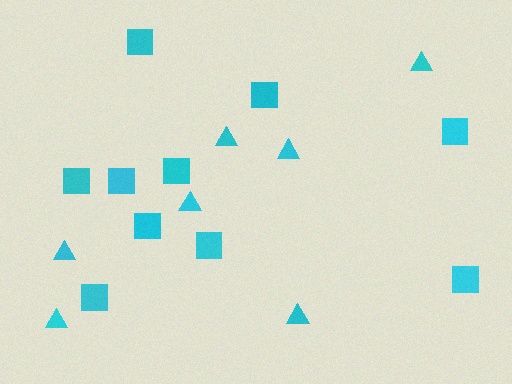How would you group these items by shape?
There are 2 groups: one group of triangles (7) and one group of squares (10).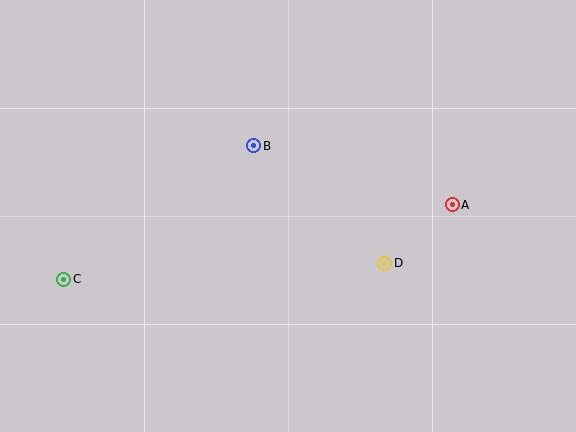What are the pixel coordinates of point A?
Point A is at (452, 205).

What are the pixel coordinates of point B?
Point B is at (254, 146).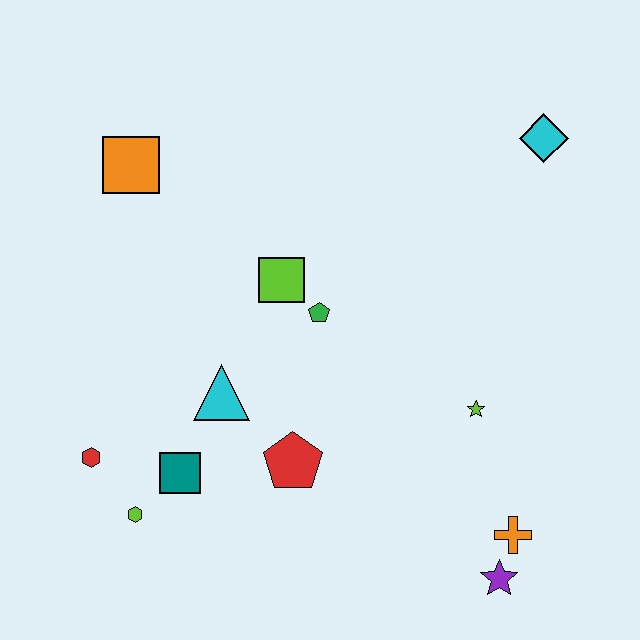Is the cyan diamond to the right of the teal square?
Yes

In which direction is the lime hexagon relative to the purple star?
The lime hexagon is to the left of the purple star.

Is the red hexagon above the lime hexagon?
Yes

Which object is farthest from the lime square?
The purple star is farthest from the lime square.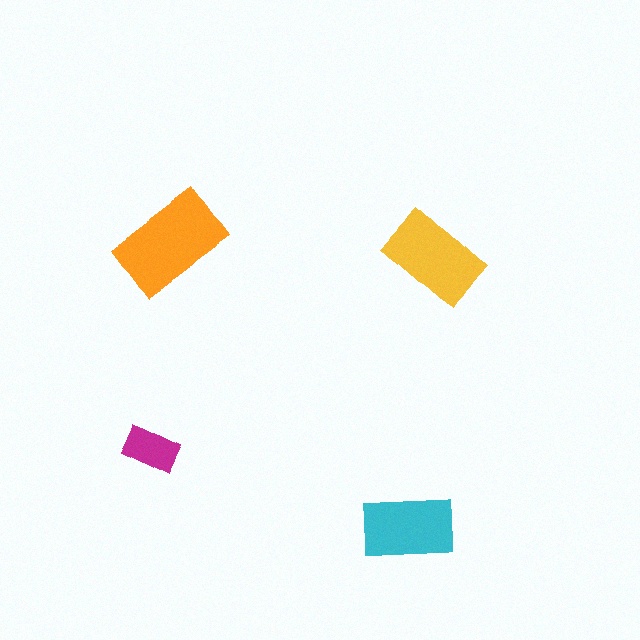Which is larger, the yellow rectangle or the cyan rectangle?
The yellow one.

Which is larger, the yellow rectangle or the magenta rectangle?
The yellow one.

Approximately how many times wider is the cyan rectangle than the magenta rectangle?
About 1.5 times wider.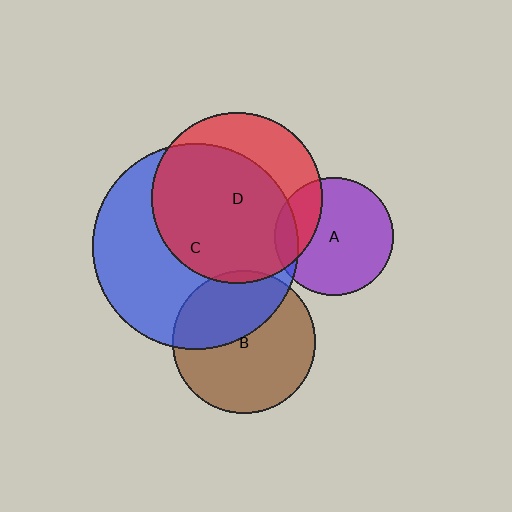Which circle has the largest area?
Circle C (blue).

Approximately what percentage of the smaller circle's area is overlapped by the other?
Approximately 25%.